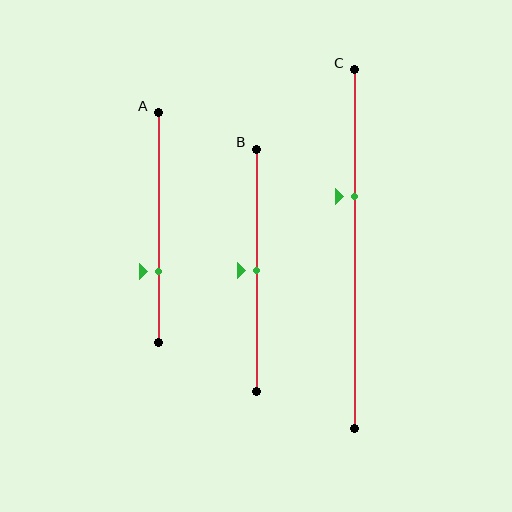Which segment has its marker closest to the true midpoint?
Segment B has its marker closest to the true midpoint.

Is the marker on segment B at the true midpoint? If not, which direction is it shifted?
Yes, the marker on segment B is at the true midpoint.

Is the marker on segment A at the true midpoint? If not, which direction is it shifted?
No, the marker on segment A is shifted downward by about 19% of the segment length.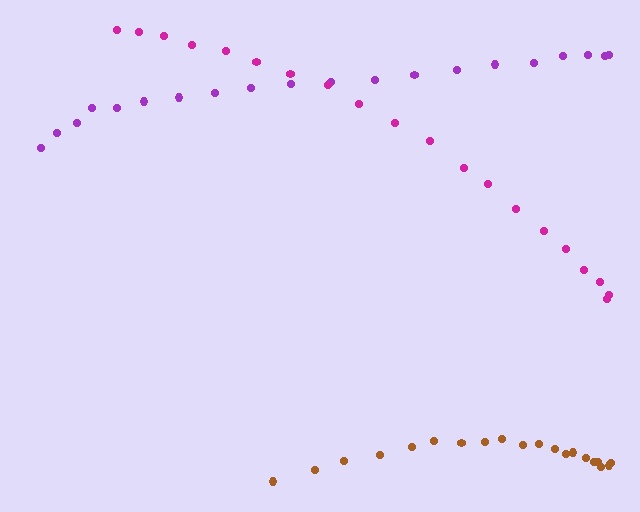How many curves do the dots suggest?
There are 3 distinct paths.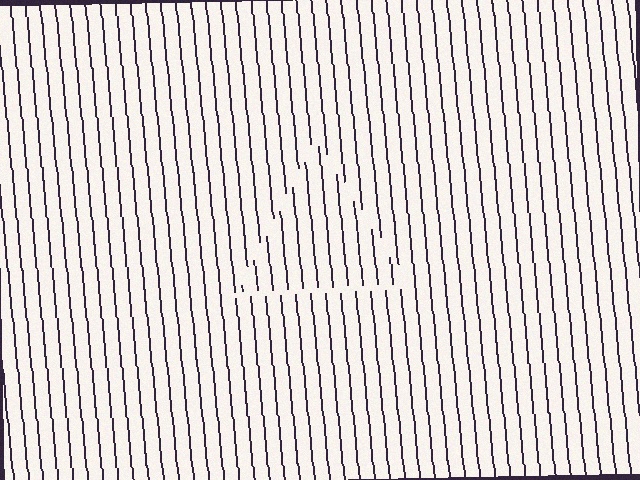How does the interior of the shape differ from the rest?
The interior of the shape contains the same grating, shifted by half a period — the contour is defined by the phase discontinuity where line-ends from the inner and outer gratings abut.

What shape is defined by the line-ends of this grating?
An illusory triangle. The interior of the shape contains the same grating, shifted by half a period — the contour is defined by the phase discontinuity where line-ends from the inner and outer gratings abut.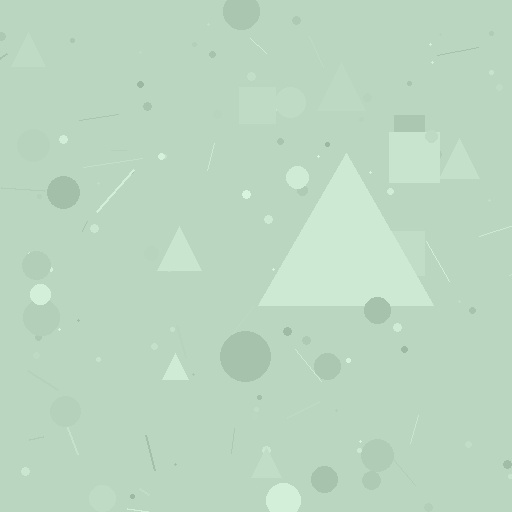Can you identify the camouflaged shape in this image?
The camouflaged shape is a triangle.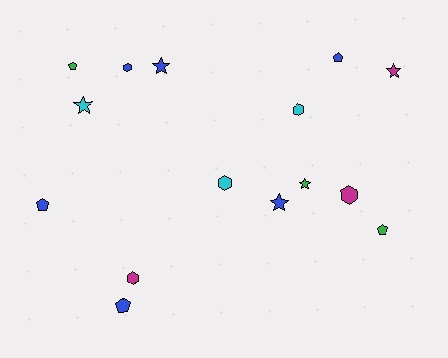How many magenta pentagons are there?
There are no magenta pentagons.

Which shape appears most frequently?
Star, with 5 objects.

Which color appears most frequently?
Blue, with 6 objects.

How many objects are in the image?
There are 15 objects.